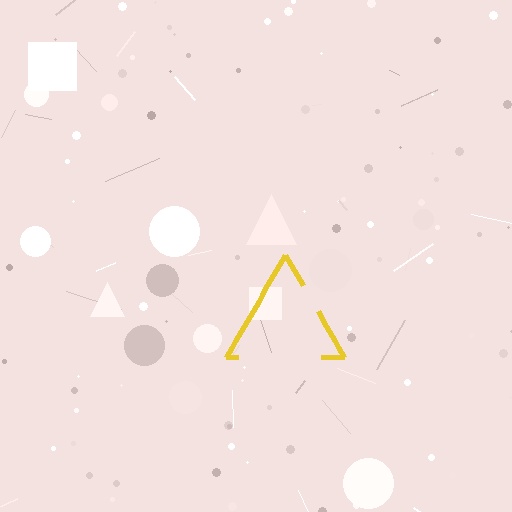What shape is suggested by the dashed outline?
The dashed outline suggests a triangle.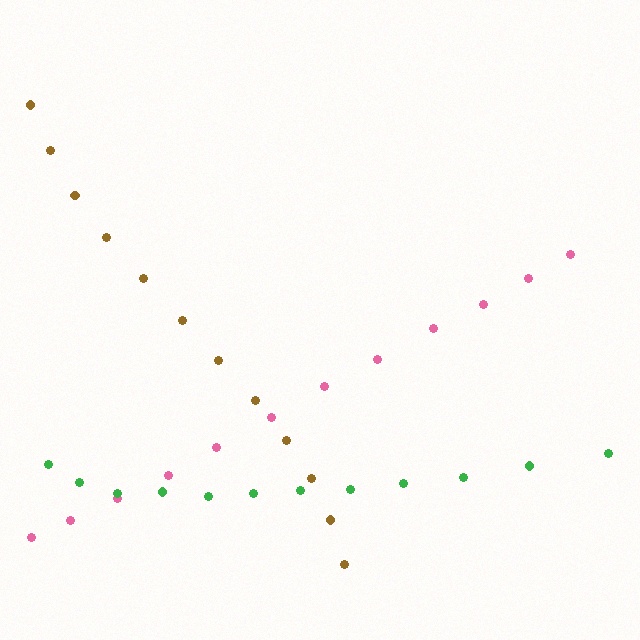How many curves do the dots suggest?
There are 3 distinct paths.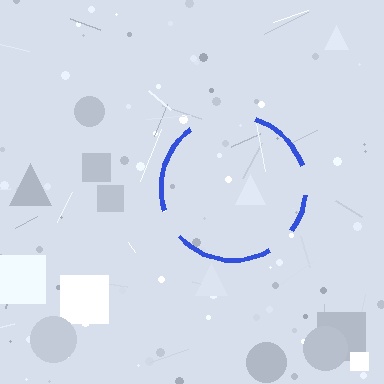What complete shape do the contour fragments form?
The contour fragments form a circle.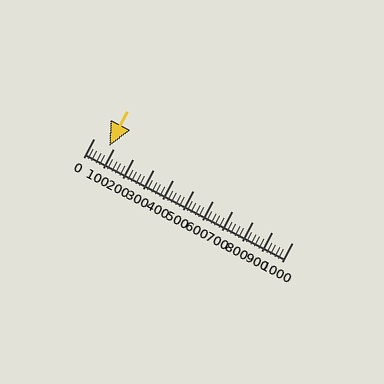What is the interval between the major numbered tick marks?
The major tick marks are spaced 100 units apart.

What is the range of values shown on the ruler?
The ruler shows values from 0 to 1000.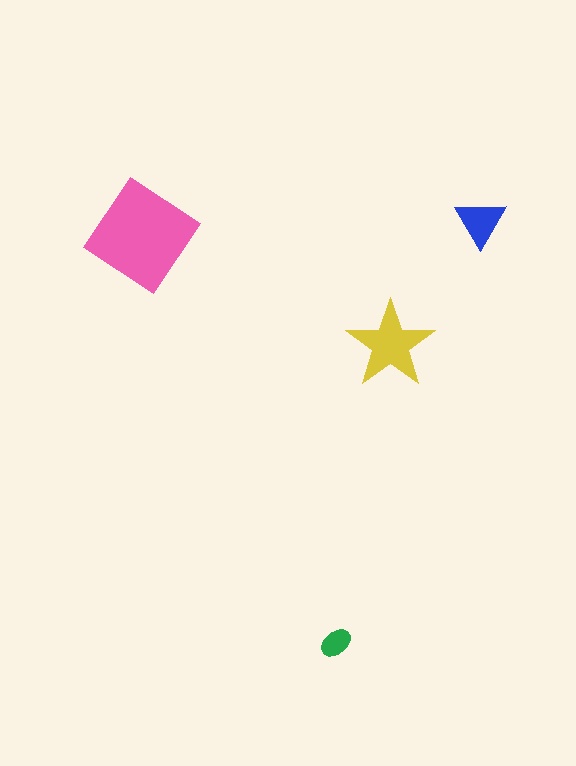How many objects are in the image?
There are 4 objects in the image.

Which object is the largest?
The pink diamond.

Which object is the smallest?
The green ellipse.